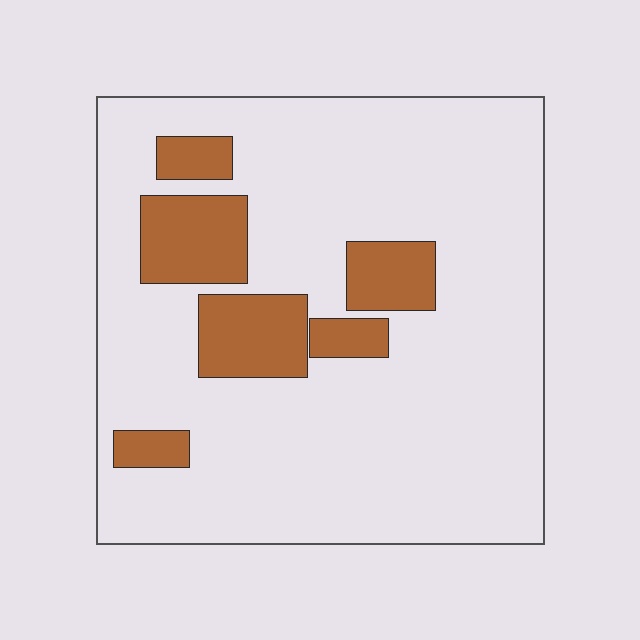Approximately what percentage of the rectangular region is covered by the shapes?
Approximately 15%.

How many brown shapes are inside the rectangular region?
6.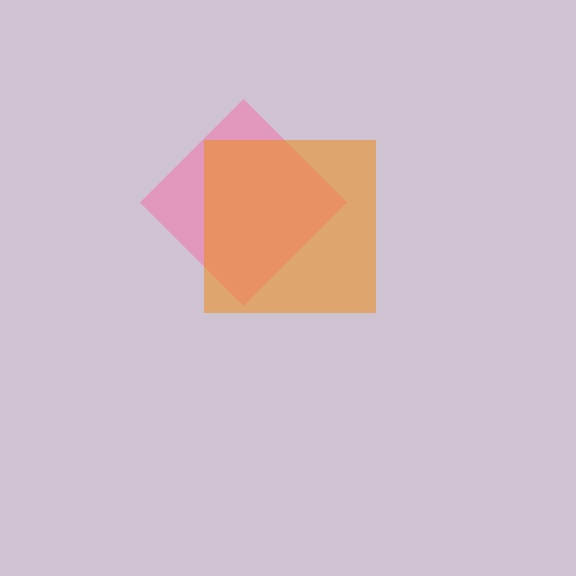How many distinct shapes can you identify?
There are 2 distinct shapes: a pink diamond, an orange square.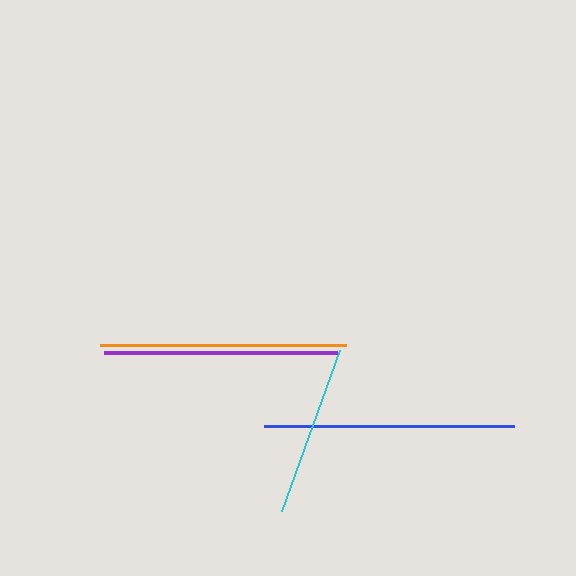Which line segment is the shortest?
The cyan line is the shortest at approximately 172 pixels.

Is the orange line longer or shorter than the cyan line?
The orange line is longer than the cyan line.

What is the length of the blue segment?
The blue segment is approximately 250 pixels long.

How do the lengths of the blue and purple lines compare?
The blue and purple lines are approximately the same length.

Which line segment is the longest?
The blue line is the longest at approximately 250 pixels.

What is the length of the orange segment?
The orange segment is approximately 246 pixels long.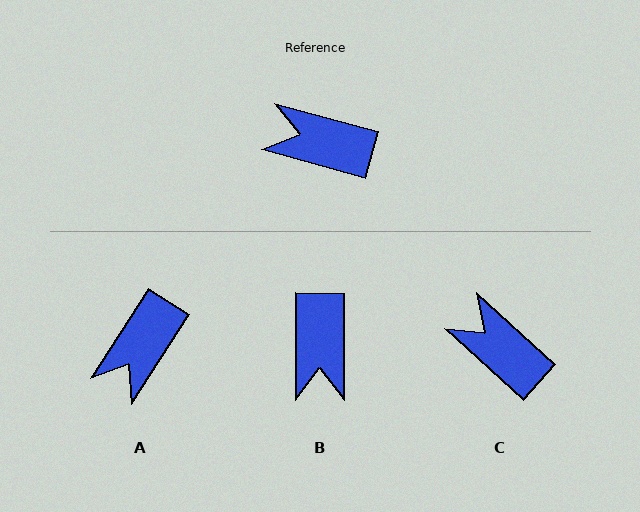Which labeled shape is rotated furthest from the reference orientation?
B, about 105 degrees away.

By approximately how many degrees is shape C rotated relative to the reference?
Approximately 27 degrees clockwise.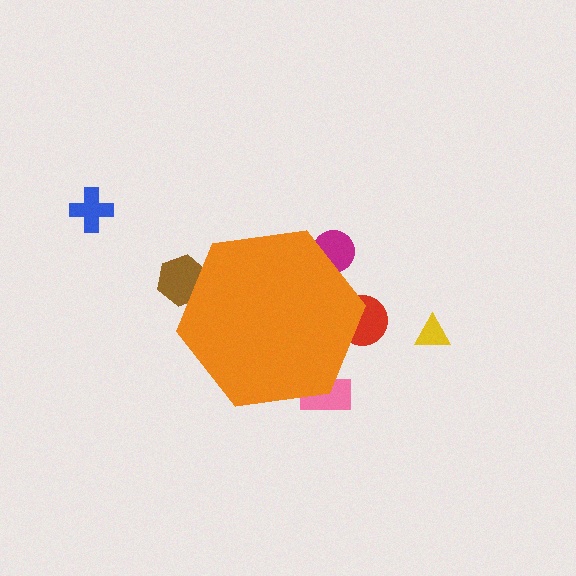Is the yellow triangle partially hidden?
No, the yellow triangle is fully visible.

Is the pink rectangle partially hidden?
Yes, the pink rectangle is partially hidden behind the orange hexagon.